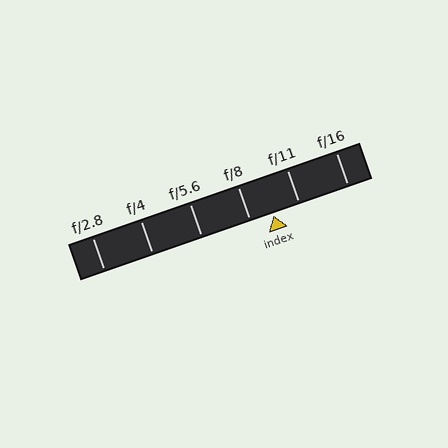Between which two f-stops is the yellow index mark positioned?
The index mark is between f/8 and f/11.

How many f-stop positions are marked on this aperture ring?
There are 6 f-stop positions marked.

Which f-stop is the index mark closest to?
The index mark is closest to f/8.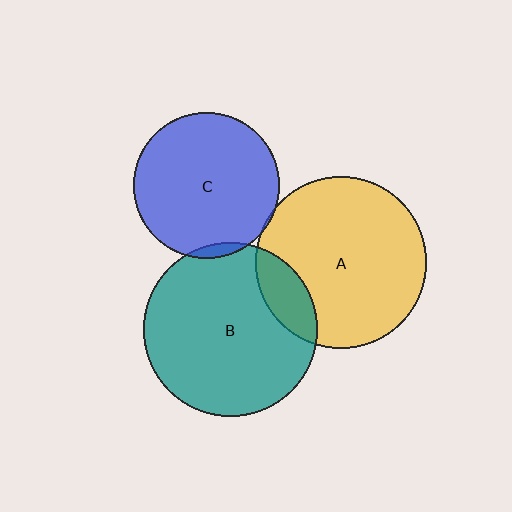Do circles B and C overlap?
Yes.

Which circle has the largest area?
Circle B (teal).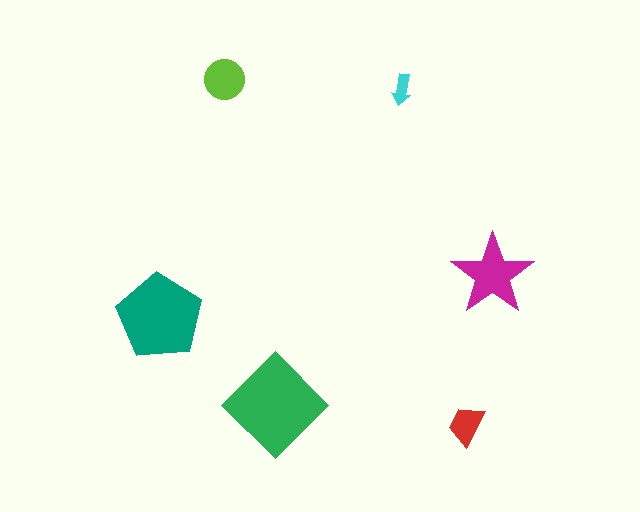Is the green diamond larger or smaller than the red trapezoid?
Larger.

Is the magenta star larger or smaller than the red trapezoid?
Larger.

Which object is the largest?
The green diamond.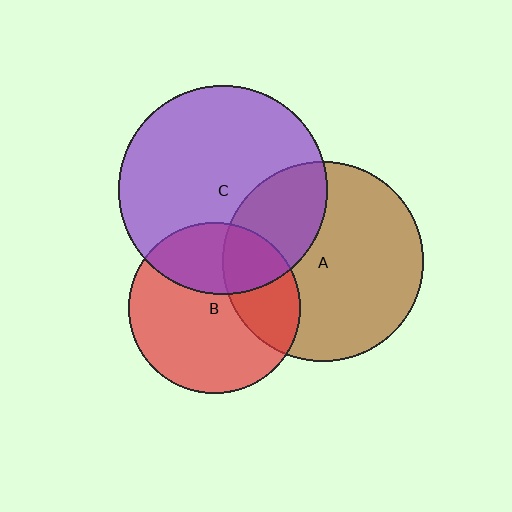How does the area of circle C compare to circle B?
Approximately 1.5 times.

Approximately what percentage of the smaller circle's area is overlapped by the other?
Approximately 30%.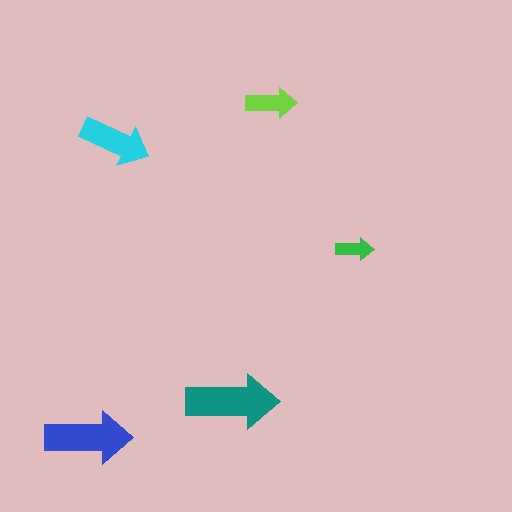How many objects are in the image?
There are 5 objects in the image.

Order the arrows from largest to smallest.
the teal one, the blue one, the cyan one, the lime one, the green one.